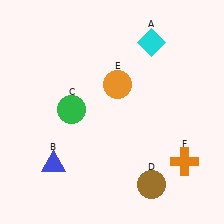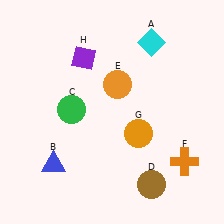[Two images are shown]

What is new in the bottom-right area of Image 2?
An orange circle (G) was added in the bottom-right area of Image 2.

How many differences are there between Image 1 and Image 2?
There are 2 differences between the two images.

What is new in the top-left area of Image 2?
A purple diamond (H) was added in the top-left area of Image 2.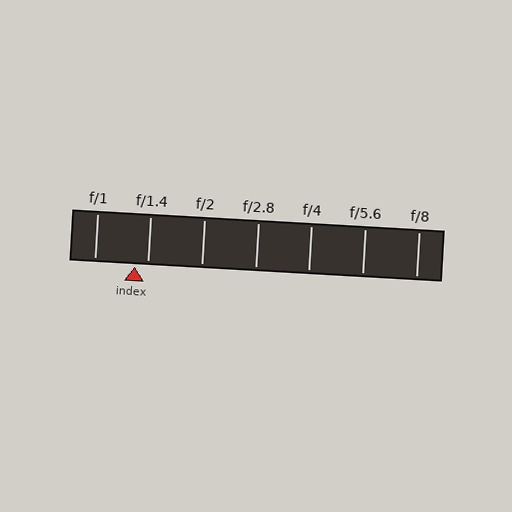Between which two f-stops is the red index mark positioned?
The index mark is between f/1 and f/1.4.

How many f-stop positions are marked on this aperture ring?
There are 7 f-stop positions marked.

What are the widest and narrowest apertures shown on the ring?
The widest aperture shown is f/1 and the narrowest is f/8.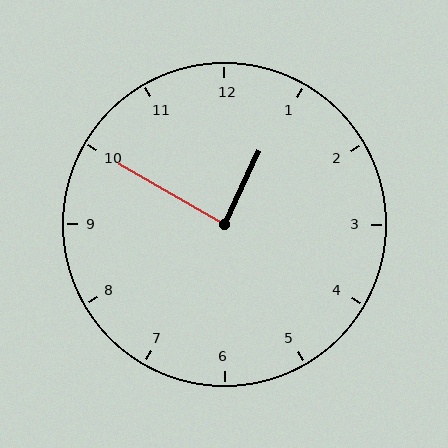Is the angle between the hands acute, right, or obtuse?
It is right.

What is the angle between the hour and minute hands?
Approximately 85 degrees.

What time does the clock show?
12:50.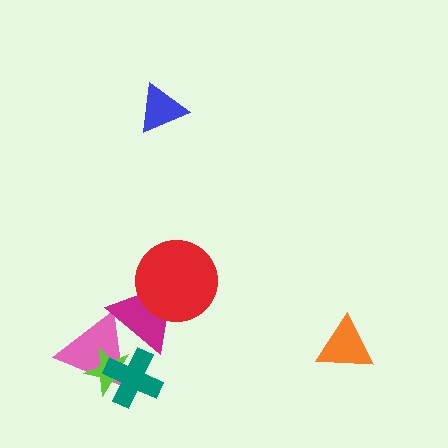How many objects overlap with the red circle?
1 object overlaps with the red circle.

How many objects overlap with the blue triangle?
0 objects overlap with the blue triangle.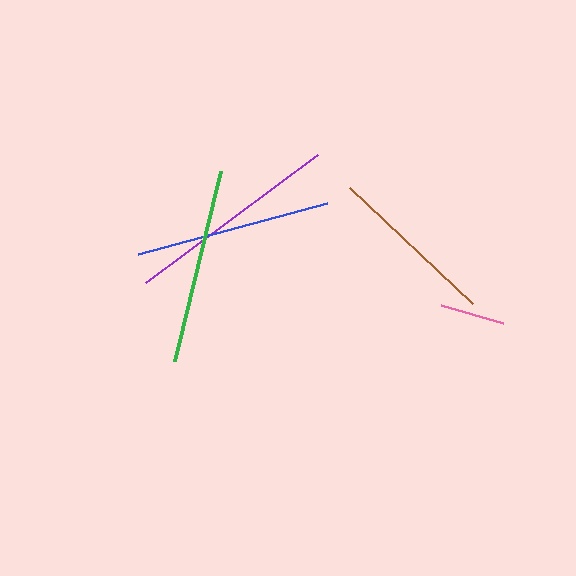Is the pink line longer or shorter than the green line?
The green line is longer than the pink line.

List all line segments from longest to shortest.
From longest to shortest: purple, blue, green, brown, pink.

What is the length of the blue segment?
The blue segment is approximately 195 pixels long.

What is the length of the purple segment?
The purple segment is approximately 214 pixels long.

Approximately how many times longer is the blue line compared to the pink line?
The blue line is approximately 3.0 times the length of the pink line.